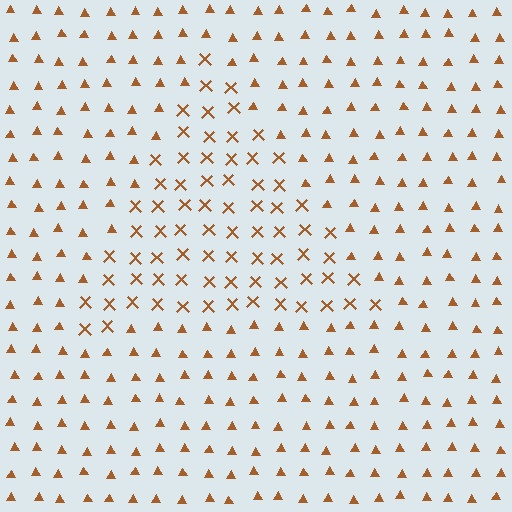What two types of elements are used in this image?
The image uses X marks inside the triangle region and triangles outside it.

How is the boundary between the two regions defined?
The boundary is defined by a change in element shape: X marks inside vs. triangles outside. All elements share the same color and spacing.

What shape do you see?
I see a triangle.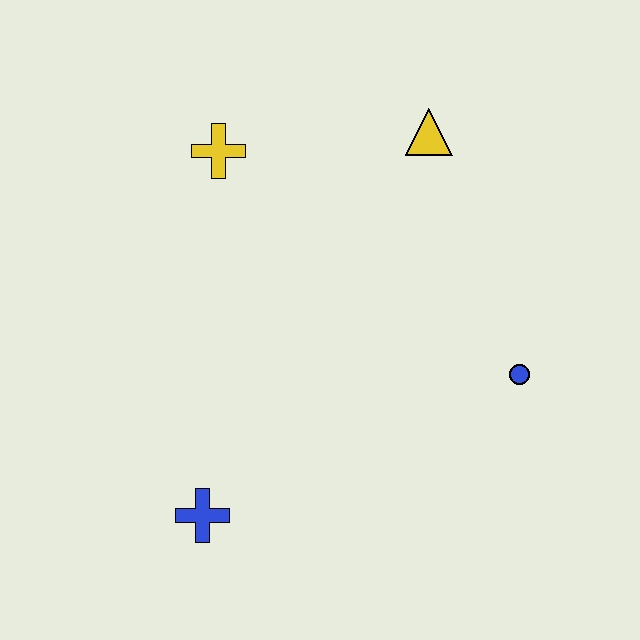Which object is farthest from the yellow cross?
The blue circle is farthest from the yellow cross.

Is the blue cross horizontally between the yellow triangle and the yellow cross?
No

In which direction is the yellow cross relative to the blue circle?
The yellow cross is to the left of the blue circle.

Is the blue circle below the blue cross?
No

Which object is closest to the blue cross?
The blue circle is closest to the blue cross.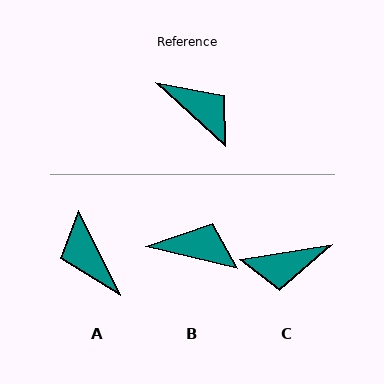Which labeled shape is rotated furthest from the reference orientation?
A, about 159 degrees away.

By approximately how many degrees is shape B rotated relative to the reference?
Approximately 29 degrees counter-clockwise.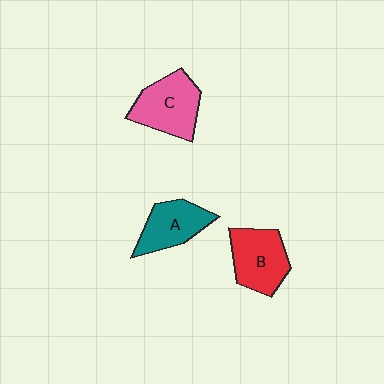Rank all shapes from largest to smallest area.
From largest to smallest: C (pink), B (red), A (teal).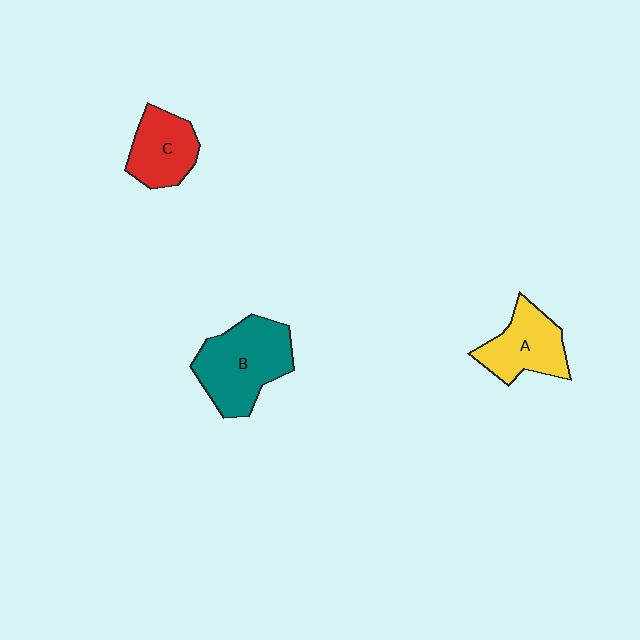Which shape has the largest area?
Shape B (teal).